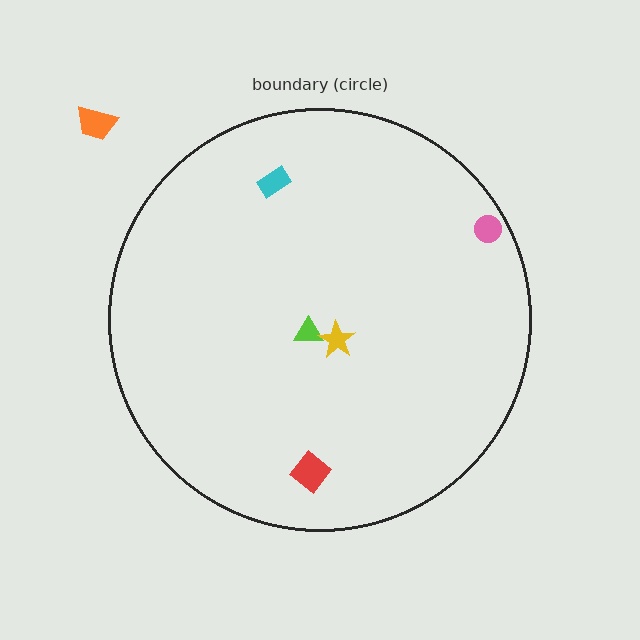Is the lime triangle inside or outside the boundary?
Inside.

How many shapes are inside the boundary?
5 inside, 1 outside.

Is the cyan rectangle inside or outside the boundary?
Inside.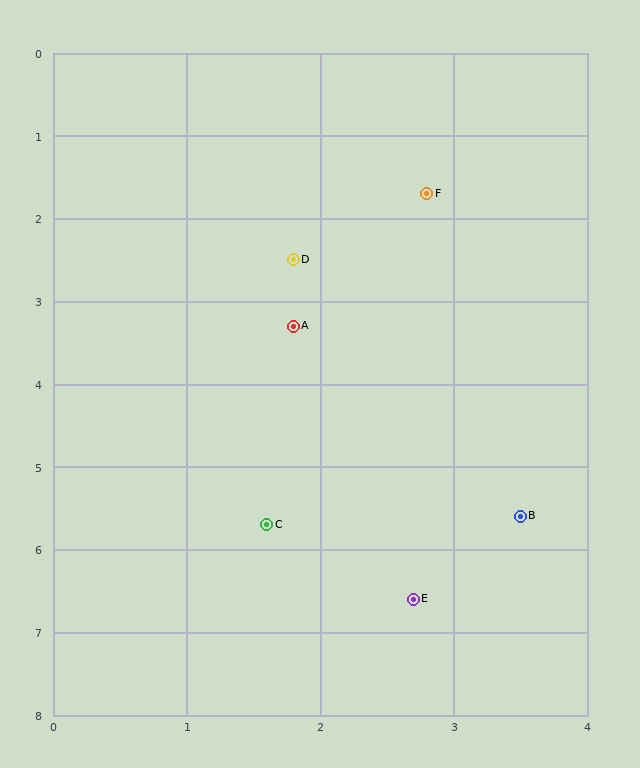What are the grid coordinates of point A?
Point A is at approximately (1.8, 3.3).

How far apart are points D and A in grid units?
Points D and A are about 0.8 grid units apart.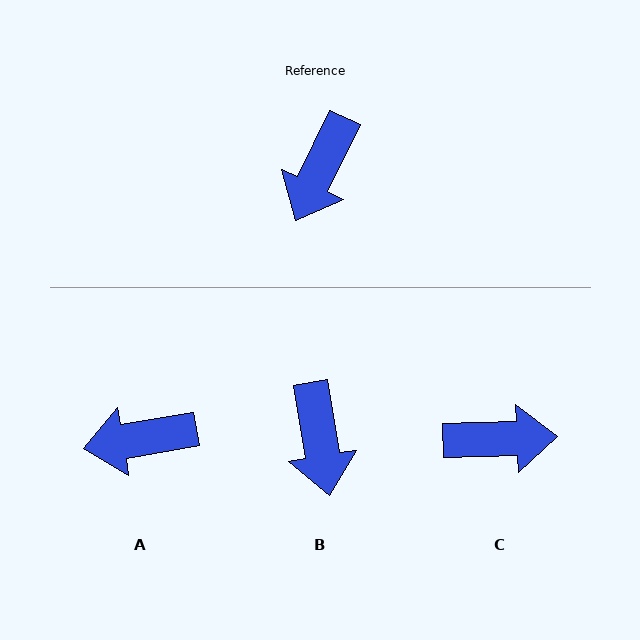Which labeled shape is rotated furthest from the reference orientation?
C, about 118 degrees away.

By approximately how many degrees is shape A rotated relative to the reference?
Approximately 54 degrees clockwise.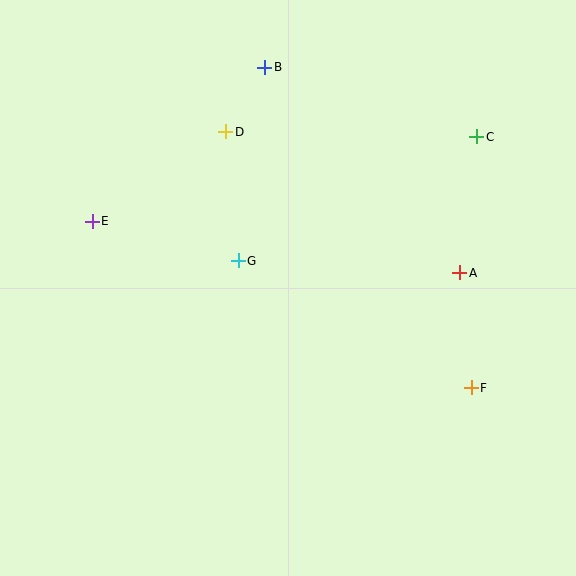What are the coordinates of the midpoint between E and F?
The midpoint between E and F is at (282, 304).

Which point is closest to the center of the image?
Point G at (238, 261) is closest to the center.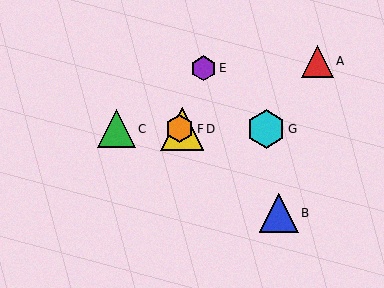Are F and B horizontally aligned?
No, F is at y≈129 and B is at y≈213.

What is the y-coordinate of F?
Object F is at y≈129.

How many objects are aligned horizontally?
4 objects (C, D, F, G) are aligned horizontally.